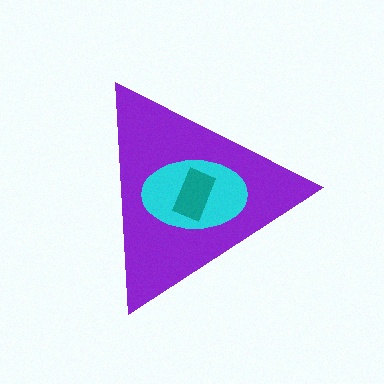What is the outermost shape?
The purple triangle.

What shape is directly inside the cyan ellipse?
The teal rectangle.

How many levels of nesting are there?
3.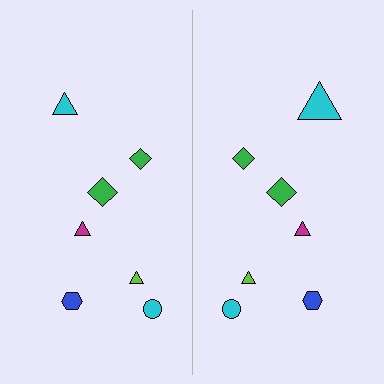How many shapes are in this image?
There are 14 shapes in this image.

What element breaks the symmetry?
The cyan triangle on the right side has a different size than its mirror counterpart.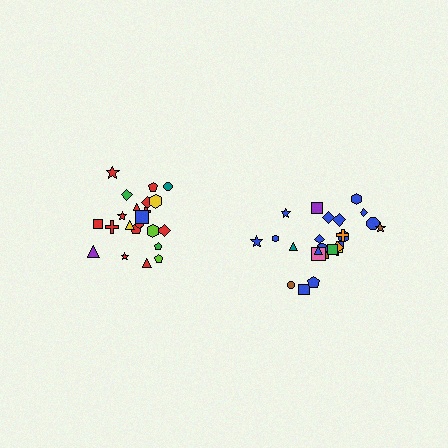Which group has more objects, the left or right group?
The right group.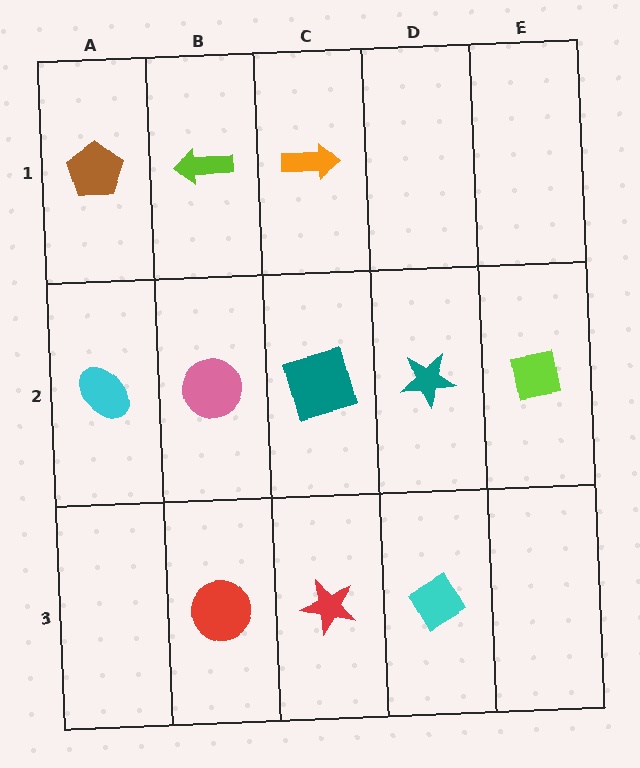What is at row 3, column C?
A red star.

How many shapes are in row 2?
5 shapes.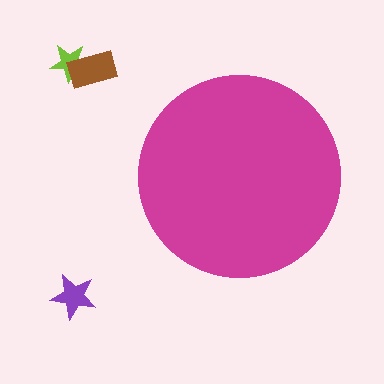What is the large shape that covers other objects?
A magenta circle.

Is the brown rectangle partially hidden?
No, the brown rectangle is fully visible.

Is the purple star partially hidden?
No, the purple star is fully visible.